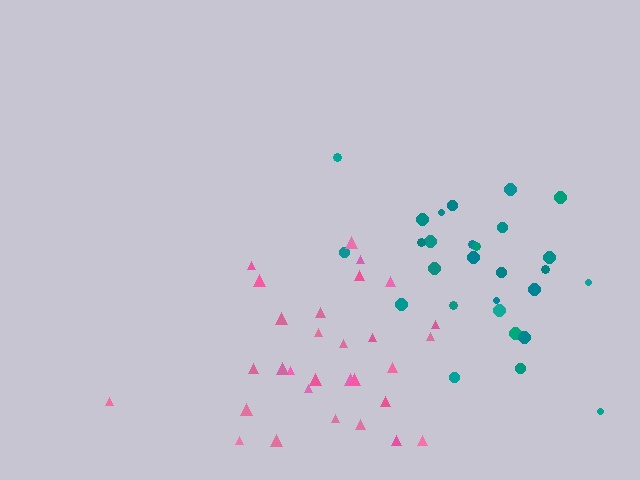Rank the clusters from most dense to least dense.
pink, teal.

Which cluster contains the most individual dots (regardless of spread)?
Pink (30).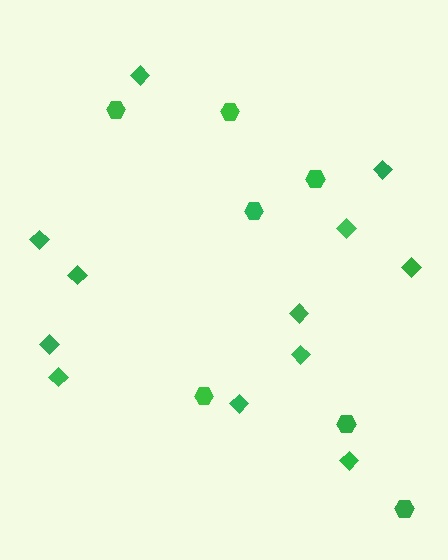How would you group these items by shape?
There are 2 groups: one group of hexagons (7) and one group of diamonds (12).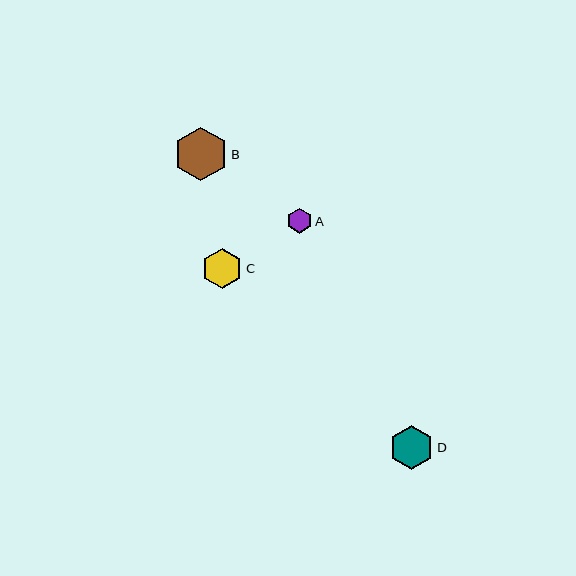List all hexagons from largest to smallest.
From largest to smallest: B, D, C, A.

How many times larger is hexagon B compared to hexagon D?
Hexagon B is approximately 1.2 times the size of hexagon D.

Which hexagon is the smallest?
Hexagon A is the smallest with a size of approximately 25 pixels.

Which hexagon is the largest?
Hexagon B is the largest with a size of approximately 53 pixels.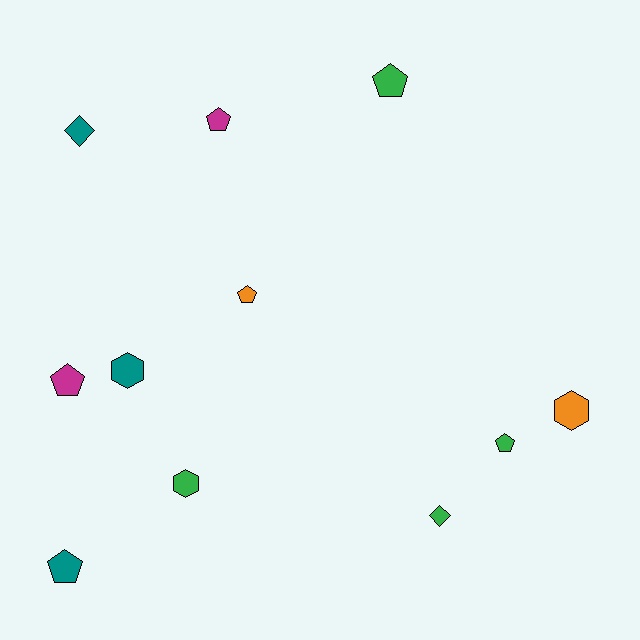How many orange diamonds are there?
There are no orange diamonds.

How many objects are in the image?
There are 11 objects.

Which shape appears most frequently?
Pentagon, with 6 objects.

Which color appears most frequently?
Green, with 4 objects.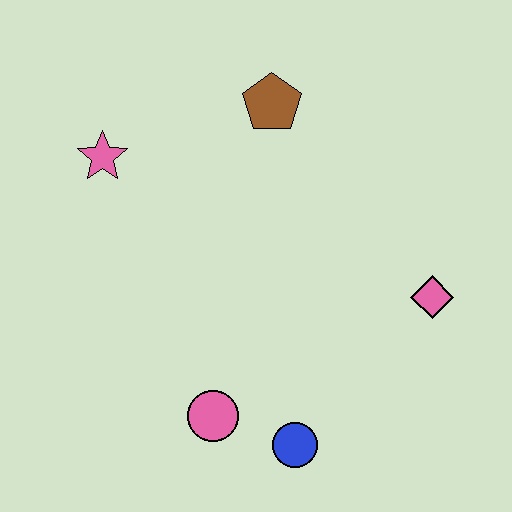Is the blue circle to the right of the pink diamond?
No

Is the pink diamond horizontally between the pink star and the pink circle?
No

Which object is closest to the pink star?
The brown pentagon is closest to the pink star.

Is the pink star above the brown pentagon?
No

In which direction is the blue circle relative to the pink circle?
The blue circle is to the right of the pink circle.